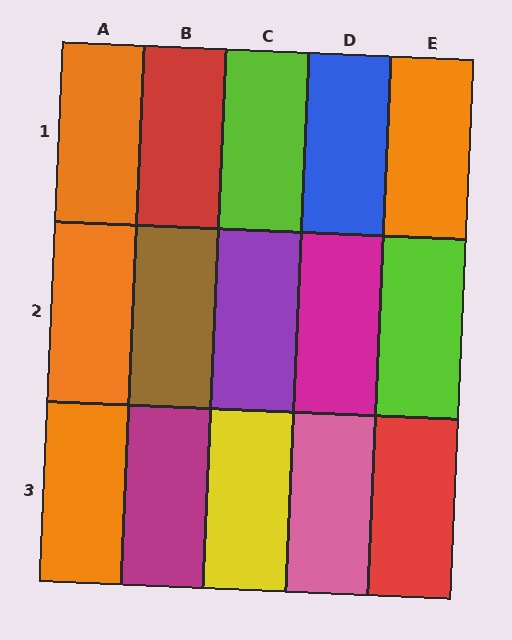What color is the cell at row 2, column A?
Orange.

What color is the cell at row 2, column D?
Magenta.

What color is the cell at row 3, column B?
Magenta.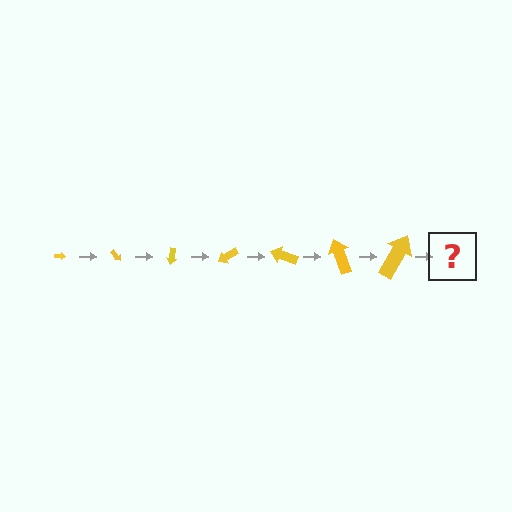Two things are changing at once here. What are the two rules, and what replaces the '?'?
The two rules are that the arrow grows larger each step and it rotates 50 degrees each step. The '?' should be an arrow, larger than the previous one and rotated 350 degrees from the start.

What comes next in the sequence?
The next element should be an arrow, larger than the previous one and rotated 350 degrees from the start.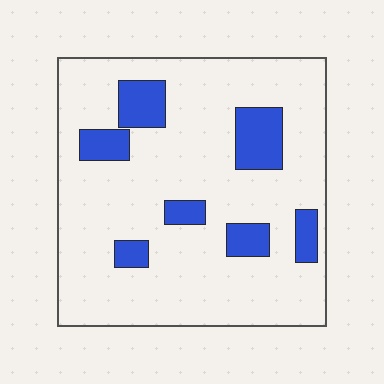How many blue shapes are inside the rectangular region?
7.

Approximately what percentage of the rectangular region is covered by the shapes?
Approximately 15%.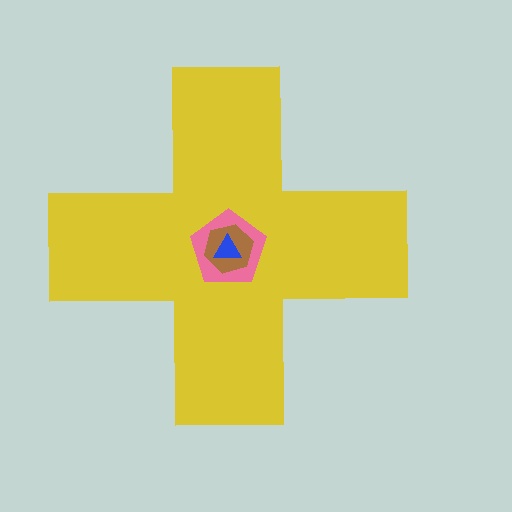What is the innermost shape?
The blue triangle.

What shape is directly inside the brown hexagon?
The blue triangle.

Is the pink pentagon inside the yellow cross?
Yes.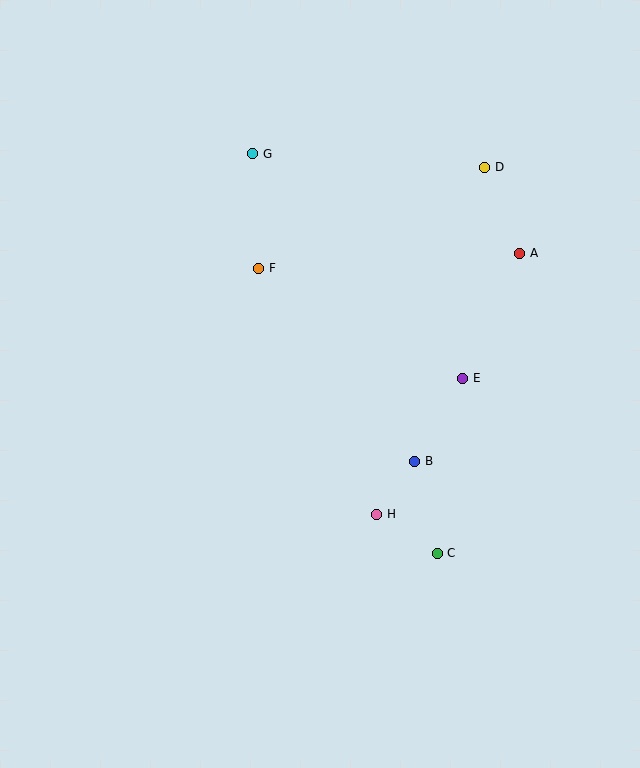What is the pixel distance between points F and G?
The distance between F and G is 114 pixels.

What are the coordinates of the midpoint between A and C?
The midpoint between A and C is at (478, 403).